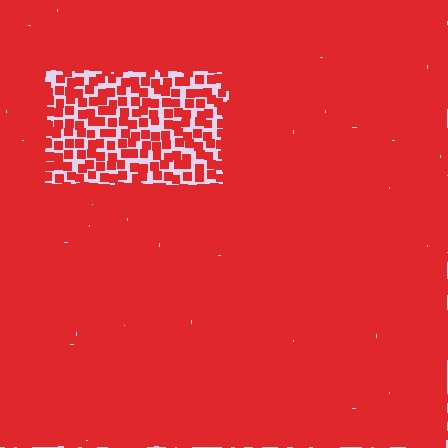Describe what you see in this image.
The image contains small red elements arranged at two different densities. A rectangle-shaped region is visible where the elements are less densely packed than the surrounding area.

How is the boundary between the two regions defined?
The boundary is defined by a change in element density (approximately 2.8x ratio). All elements are the same color, size, and shape.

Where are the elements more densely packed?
The elements are more densely packed outside the rectangle boundary.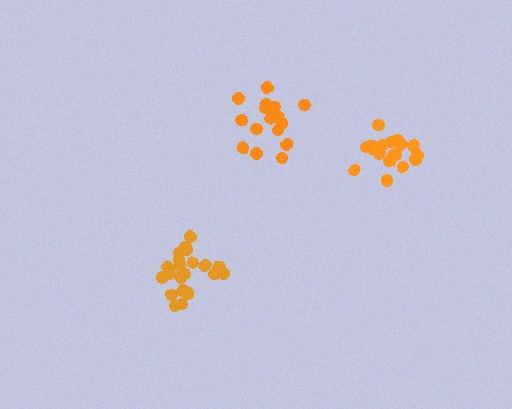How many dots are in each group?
Group 1: 21 dots, Group 2: 17 dots, Group 3: 21 dots (59 total).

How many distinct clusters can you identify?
There are 3 distinct clusters.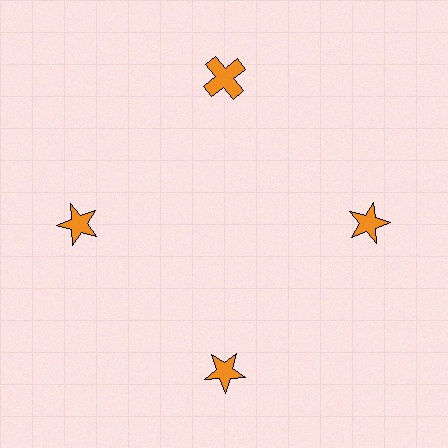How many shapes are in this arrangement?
There are 4 shapes arranged in a ring pattern.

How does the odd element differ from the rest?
It has a different shape: cross instead of star.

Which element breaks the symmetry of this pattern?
The orange cross at roughly the 12 o'clock position breaks the symmetry. All other shapes are orange stars.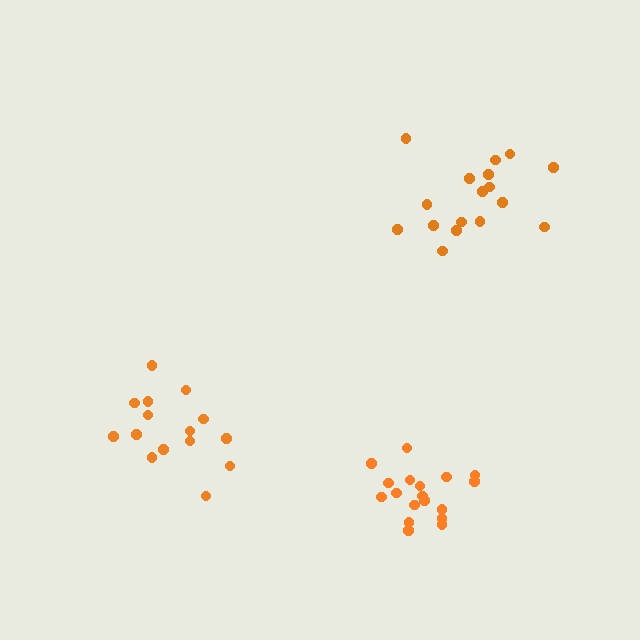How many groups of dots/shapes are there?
There are 3 groups.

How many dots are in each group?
Group 1: 15 dots, Group 2: 17 dots, Group 3: 18 dots (50 total).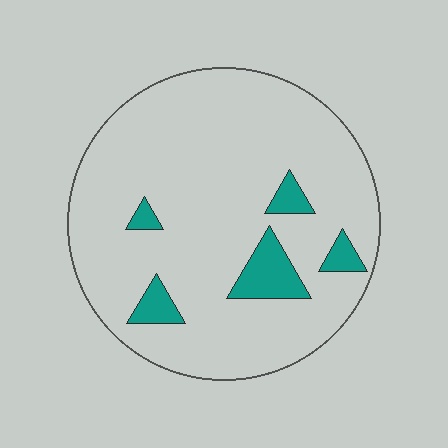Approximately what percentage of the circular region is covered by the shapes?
Approximately 10%.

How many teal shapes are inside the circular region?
5.